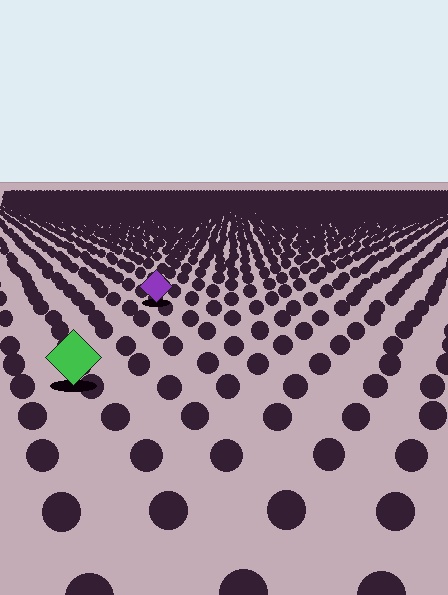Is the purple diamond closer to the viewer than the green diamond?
No. The green diamond is closer — you can tell from the texture gradient: the ground texture is coarser near it.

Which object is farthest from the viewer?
The purple diamond is farthest from the viewer. It appears smaller and the ground texture around it is denser.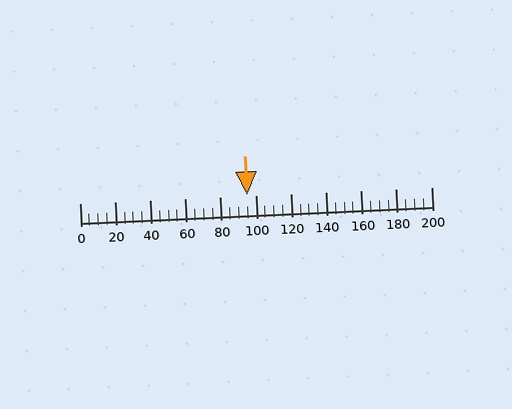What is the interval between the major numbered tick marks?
The major tick marks are spaced 20 units apart.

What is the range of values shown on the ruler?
The ruler shows values from 0 to 200.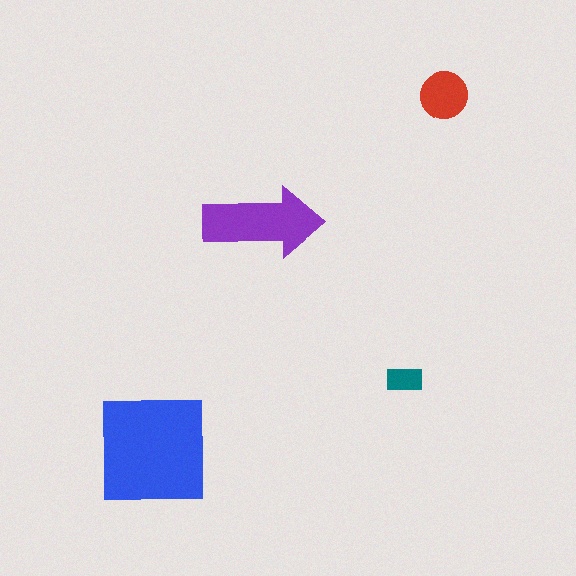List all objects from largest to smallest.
The blue square, the purple arrow, the red circle, the teal rectangle.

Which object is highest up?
The red circle is topmost.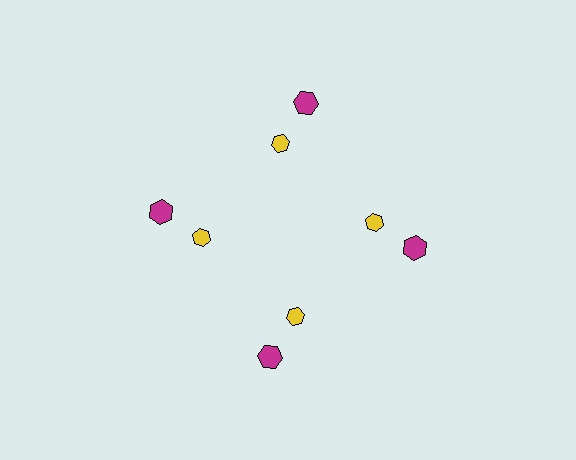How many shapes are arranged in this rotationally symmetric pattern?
There are 8 shapes, arranged in 4 groups of 2.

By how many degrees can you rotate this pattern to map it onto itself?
The pattern maps onto itself every 90 degrees of rotation.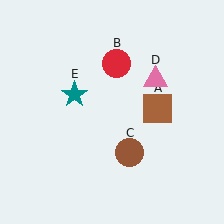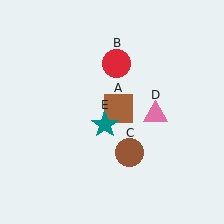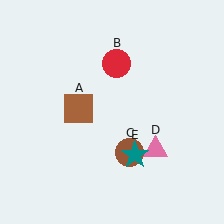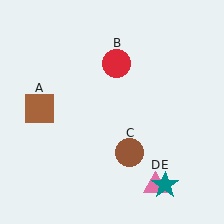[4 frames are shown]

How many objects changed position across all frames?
3 objects changed position: brown square (object A), pink triangle (object D), teal star (object E).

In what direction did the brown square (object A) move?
The brown square (object A) moved left.